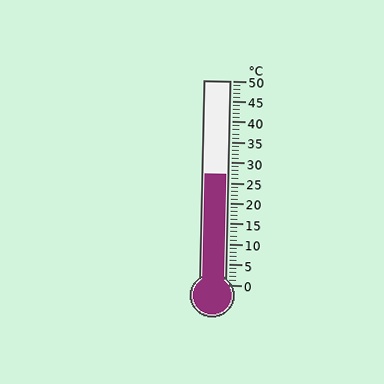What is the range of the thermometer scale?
The thermometer scale ranges from 0°C to 50°C.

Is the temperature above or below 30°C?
The temperature is below 30°C.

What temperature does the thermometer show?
The thermometer shows approximately 27°C.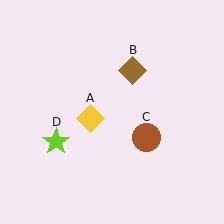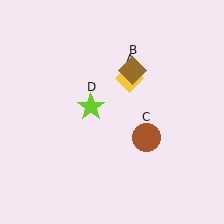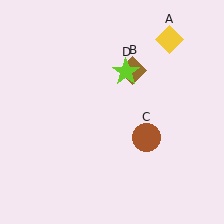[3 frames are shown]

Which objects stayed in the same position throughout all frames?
Brown diamond (object B) and brown circle (object C) remained stationary.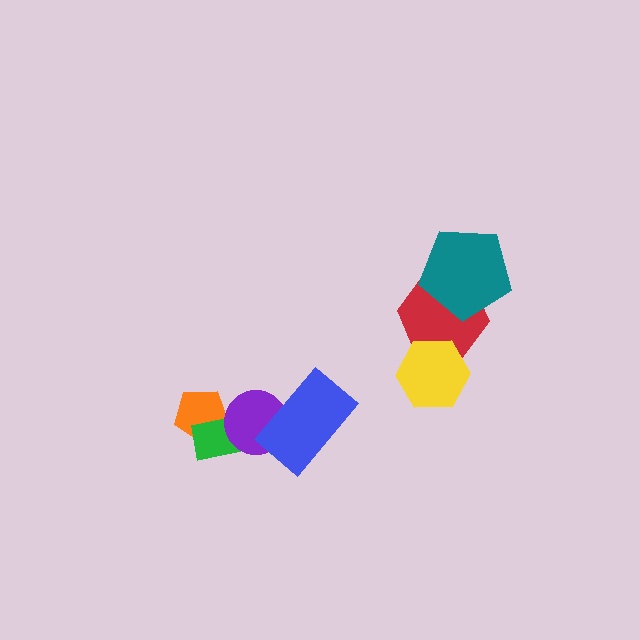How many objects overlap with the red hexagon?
2 objects overlap with the red hexagon.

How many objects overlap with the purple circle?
2 objects overlap with the purple circle.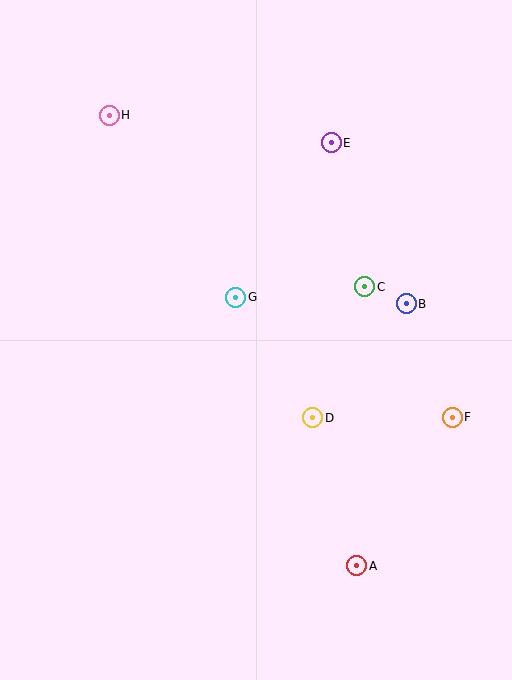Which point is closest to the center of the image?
Point G at (236, 297) is closest to the center.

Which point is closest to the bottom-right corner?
Point A is closest to the bottom-right corner.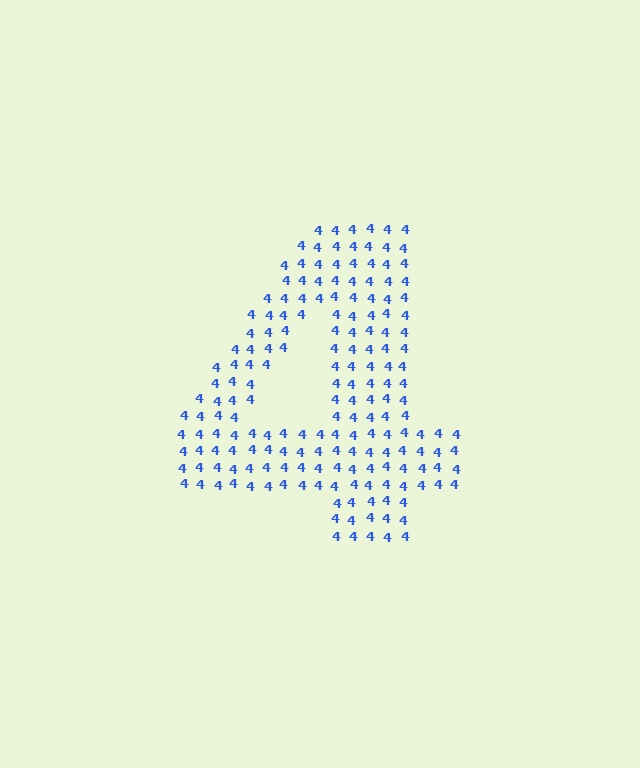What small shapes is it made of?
It is made of small digit 4's.